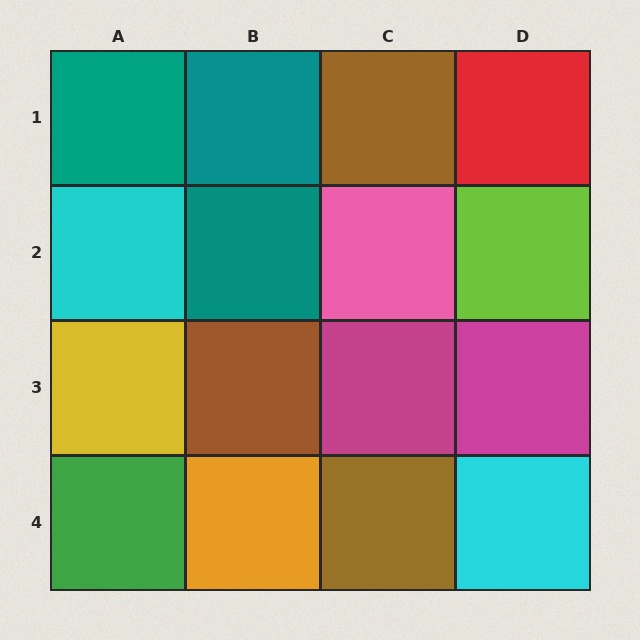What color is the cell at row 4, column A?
Green.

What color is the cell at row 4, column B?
Orange.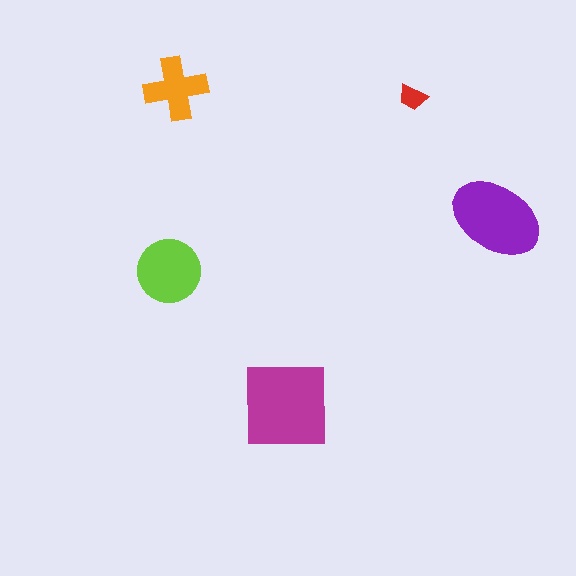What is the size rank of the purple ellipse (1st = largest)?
2nd.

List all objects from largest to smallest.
The magenta square, the purple ellipse, the lime circle, the orange cross, the red trapezoid.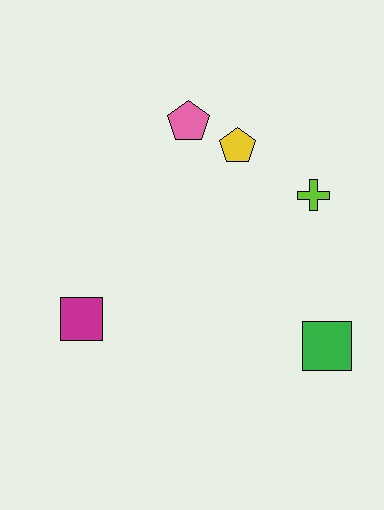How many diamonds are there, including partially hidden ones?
There are no diamonds.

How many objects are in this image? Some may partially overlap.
There are 5 objects.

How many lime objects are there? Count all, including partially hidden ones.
There is 1 lime object.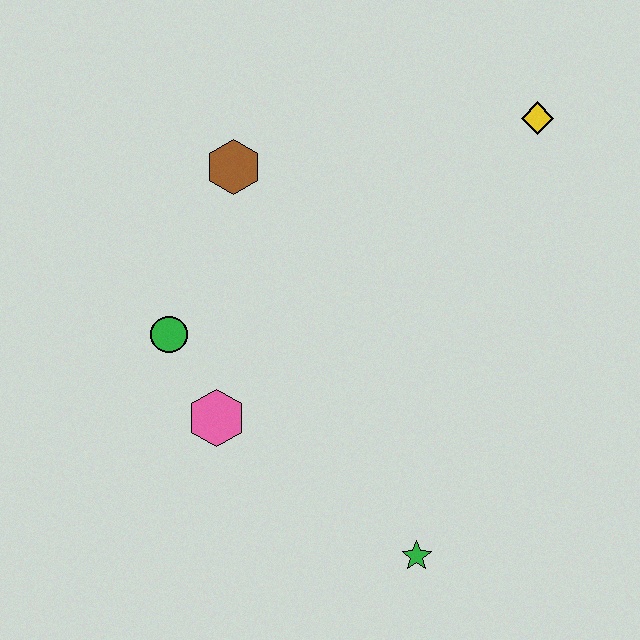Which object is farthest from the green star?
The yellow diamond is farthest from the green star.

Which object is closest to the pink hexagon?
The green circle is closest to the pink hexagon.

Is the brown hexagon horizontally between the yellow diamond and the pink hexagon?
Yes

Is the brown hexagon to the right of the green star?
No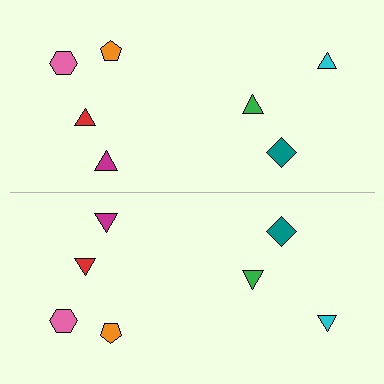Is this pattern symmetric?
Yes, this pattern has bilateral (reflection) symmetry.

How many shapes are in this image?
There are 14 shapes in this image.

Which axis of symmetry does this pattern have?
The pattern has a horizontal axis of symmetry running through the center of the image.